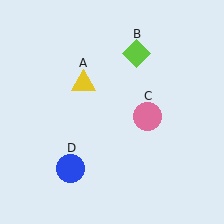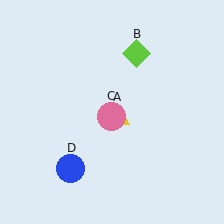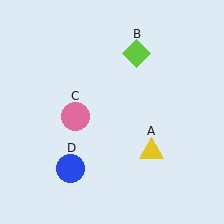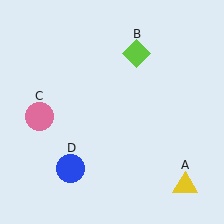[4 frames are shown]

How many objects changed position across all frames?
2 objects changed position: yellow triangle (object A), pink circle (object C).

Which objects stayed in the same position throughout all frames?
Lime diamond (object B) and blue circle (object D) remained stationary.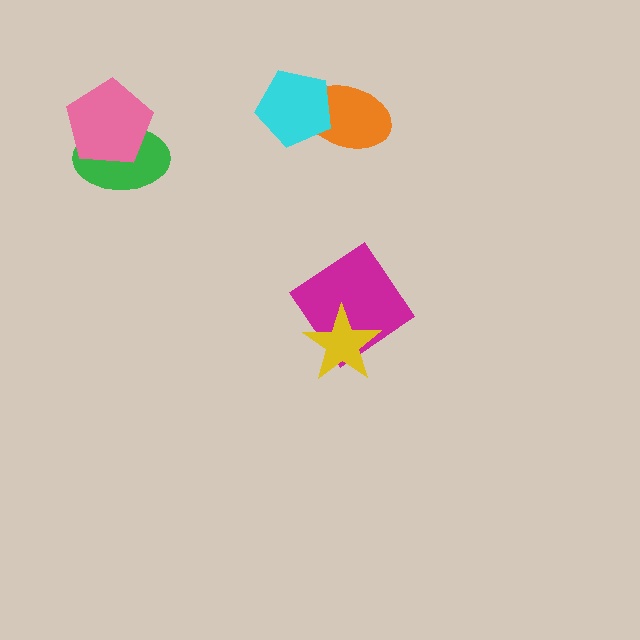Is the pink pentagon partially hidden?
No, no other shape covers it.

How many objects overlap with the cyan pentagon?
1 object overlaps with the cyan pentagon.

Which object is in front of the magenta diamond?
The yellow star is in front of the magenta diamond.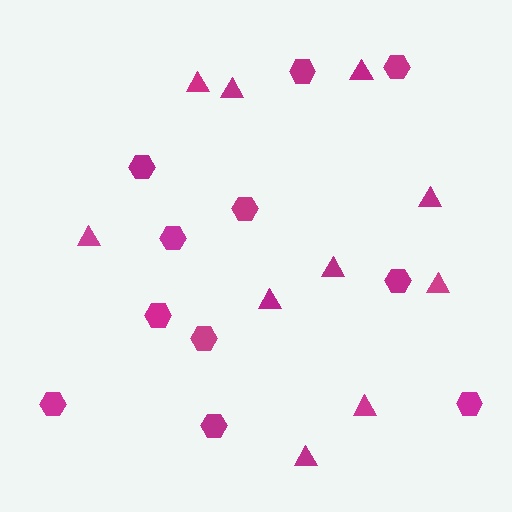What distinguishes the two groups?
There are 2 groups: one group of triangles (10) and one group of hexagons (11).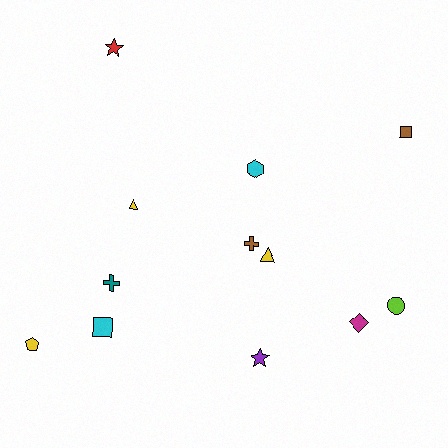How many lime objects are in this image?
There is 1 lime object.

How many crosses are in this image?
There are 2 crosses.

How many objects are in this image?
There are 12 objects.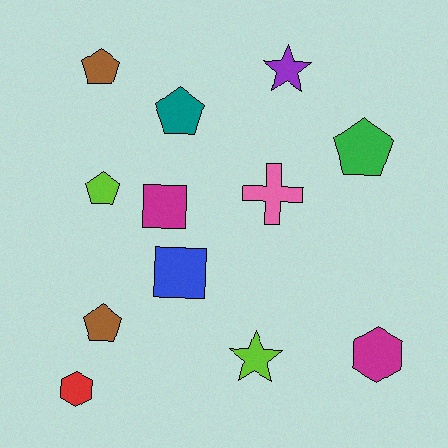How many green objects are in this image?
There is 1 green object.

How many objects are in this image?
There are 12 objects.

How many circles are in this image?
There are no circles.